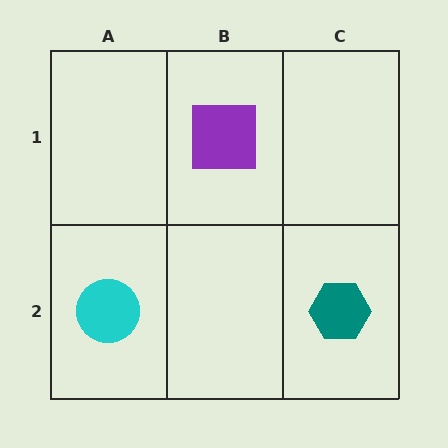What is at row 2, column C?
A teal hexagon.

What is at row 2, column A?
A cyan circle.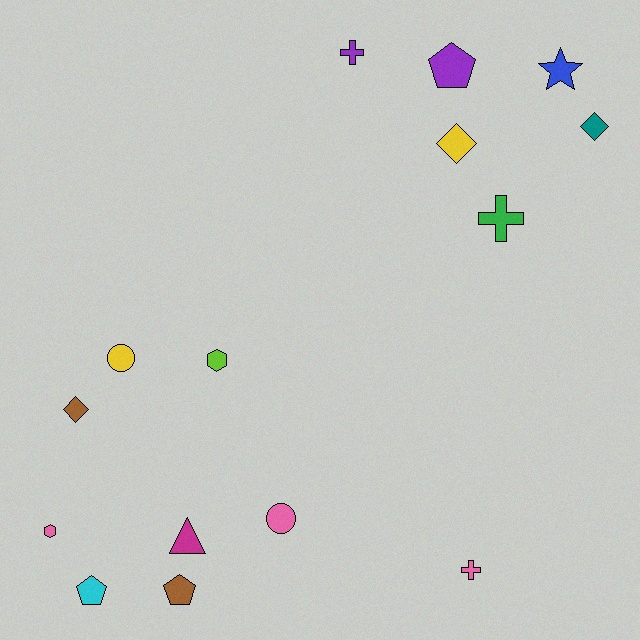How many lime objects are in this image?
There is 1 lime object.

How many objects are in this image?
There are 15 objects.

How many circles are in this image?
There are 2 circles.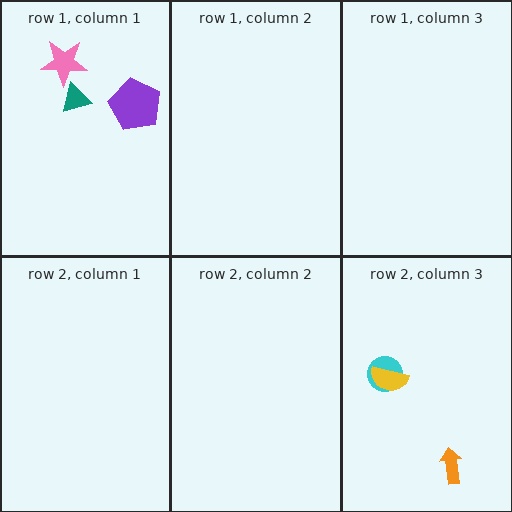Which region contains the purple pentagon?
The row 1, column 1 region.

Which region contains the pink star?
The row 1, column 1 region.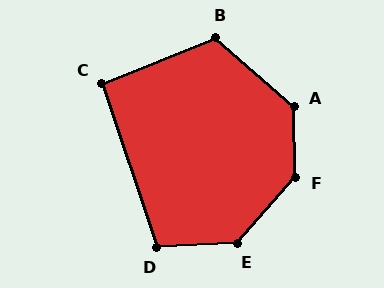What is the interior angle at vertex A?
Approximately 132 degrees (obtuse).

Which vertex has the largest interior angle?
F, at approximately 137 degrees.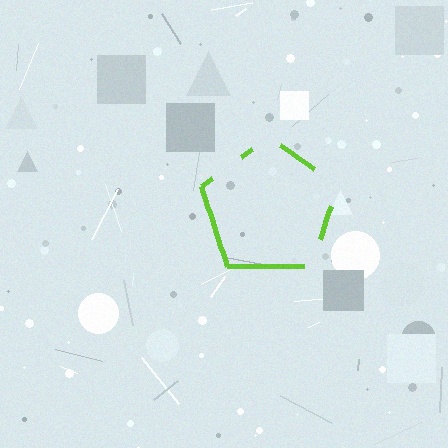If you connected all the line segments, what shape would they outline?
They would outline a pentagon.